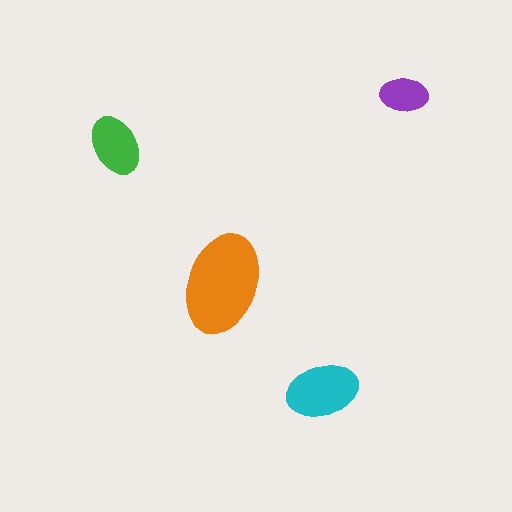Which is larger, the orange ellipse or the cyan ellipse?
The orange one.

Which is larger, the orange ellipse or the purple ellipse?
The orange one.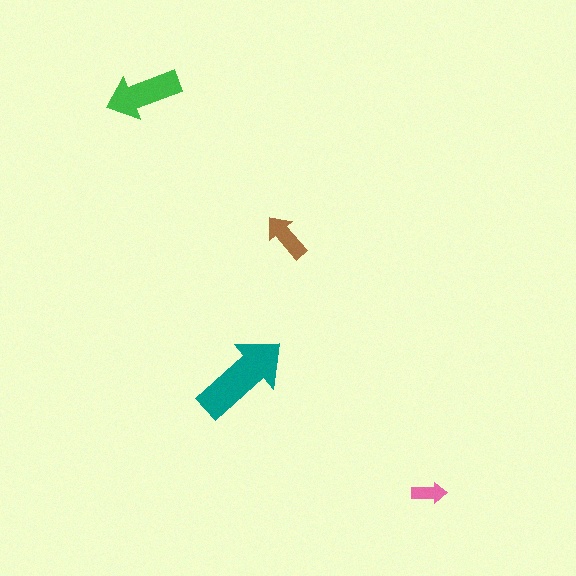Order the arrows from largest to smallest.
the teal one, the green one, the brown one, the pink one.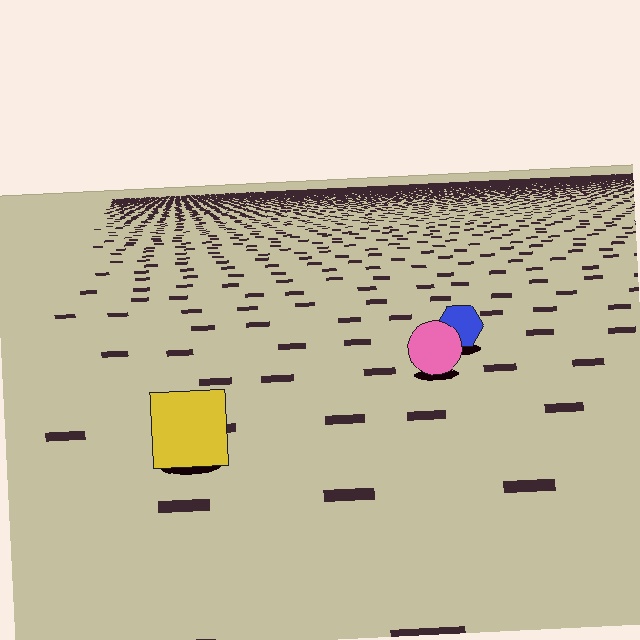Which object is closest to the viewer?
The yellow square is closest. The texture marks near it are larger and more spread out.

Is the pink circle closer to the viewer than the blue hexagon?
Yes. The pink circle is closer — you can tell from the texture gradient: the ground texture is coarser near it.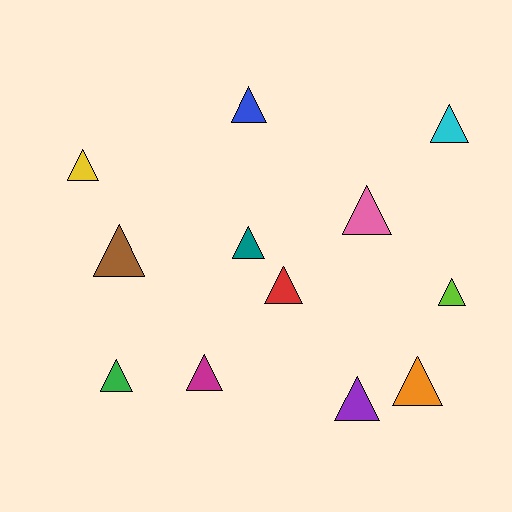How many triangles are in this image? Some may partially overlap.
There are 12 triangles.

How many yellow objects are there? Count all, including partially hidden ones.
There is 1 yellow object.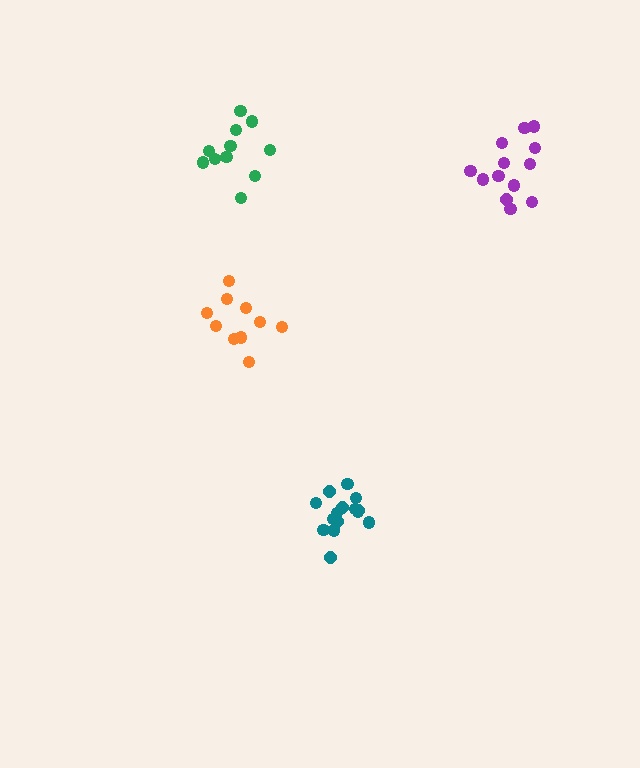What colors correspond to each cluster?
The clusters are colored: teal, orange, green, purple.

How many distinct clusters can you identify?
There are 4 distinct clusters.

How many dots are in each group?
Group 1: 15 dots, Group 2: 10 dots, Group 3: 11 dots, Group 4: 13 dots (49 total).